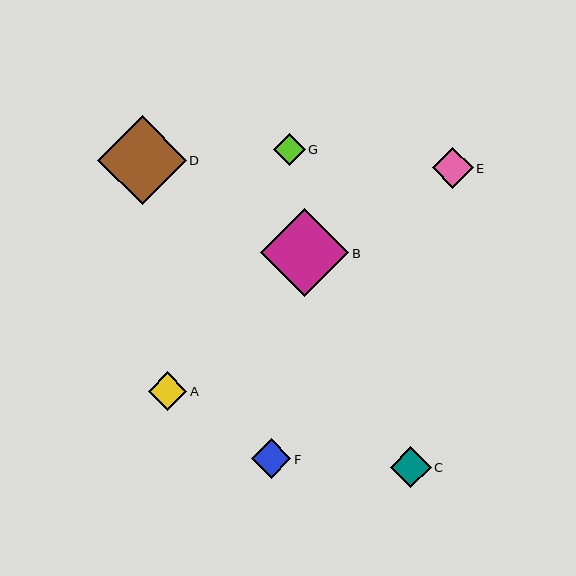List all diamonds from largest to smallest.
From largest to smallest: B, D, C, E, F, A, G.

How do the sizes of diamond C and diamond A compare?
Diamond C and diamond A are approximately the same size.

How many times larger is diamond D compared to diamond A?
Diamond D is approximately 2.3 times the size of diamond A.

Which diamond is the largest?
Diamond B is the largest with a size of approximately 89 pixels.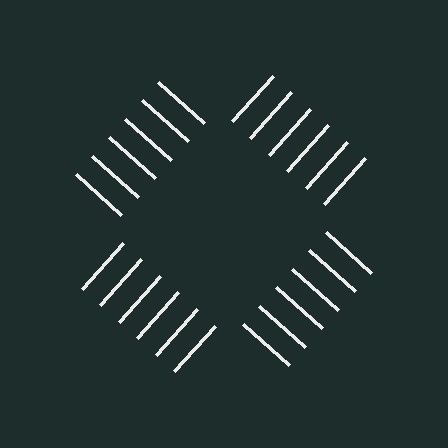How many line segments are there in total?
24 — 6 along each of the 4 edges.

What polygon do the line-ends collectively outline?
An illusory square — the line segments terminate on its edges but no continuous stroke is drawn.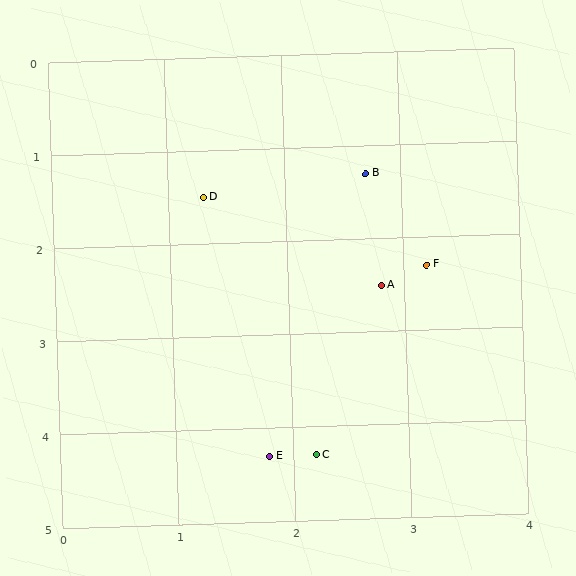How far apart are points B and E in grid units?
Points B and E are about 3.1 grid units apart.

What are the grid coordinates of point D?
Point D is at approximately (1.3, 1.5).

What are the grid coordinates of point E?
Point E is at approximately (1.8, 4.3).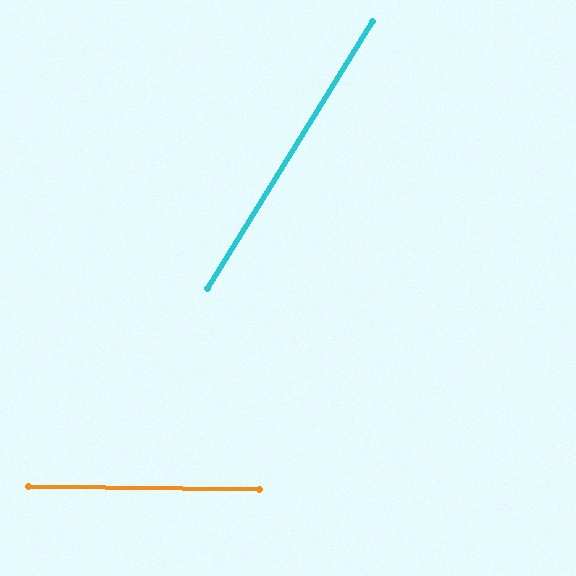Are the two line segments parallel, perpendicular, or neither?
Neither parallel nor perpendicular — they differ by about 59°.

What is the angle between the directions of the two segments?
Approximately 59 degrees.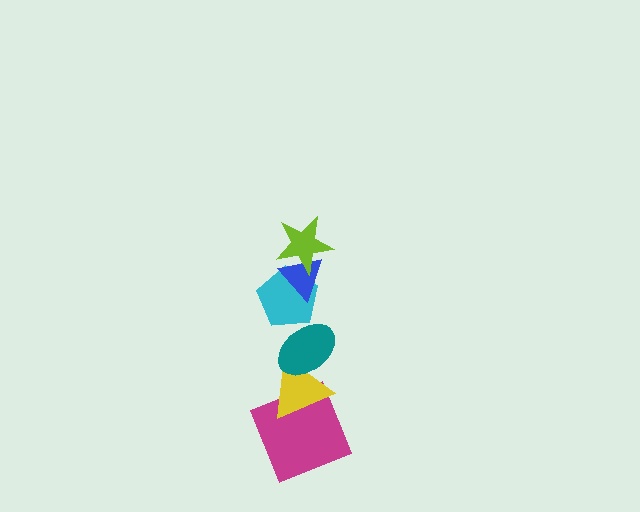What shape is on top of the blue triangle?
The lime star is on top of the blue triangle.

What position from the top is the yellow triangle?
The yellow triangle is 5th from the top.